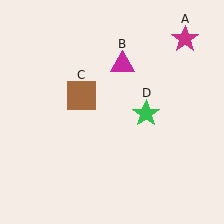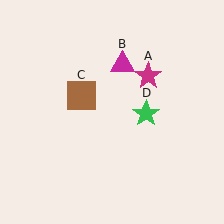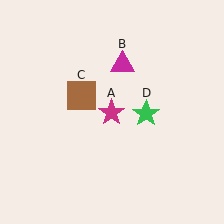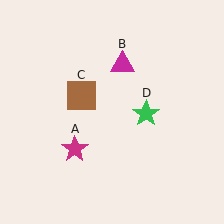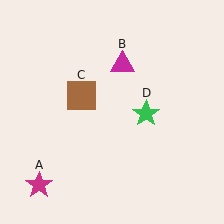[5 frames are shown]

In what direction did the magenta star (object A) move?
The magenta star (object A) moved down and to the left.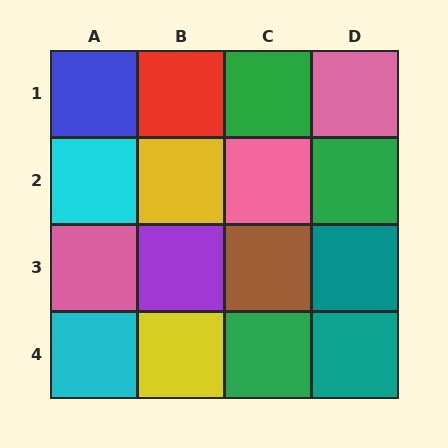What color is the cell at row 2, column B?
Yellow.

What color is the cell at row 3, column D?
Teal.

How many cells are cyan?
2 cells are cyan.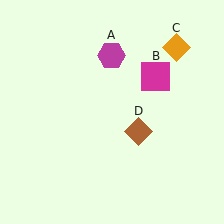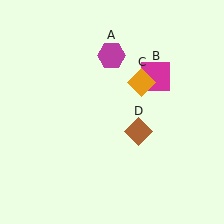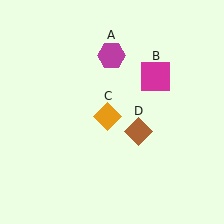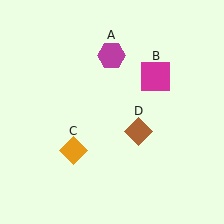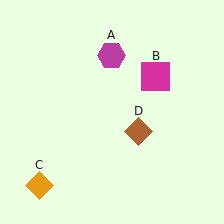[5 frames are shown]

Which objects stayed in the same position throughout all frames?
Magenta hexagon (object A) and magenta square (object B) and brown diamond (object D) remained stationary.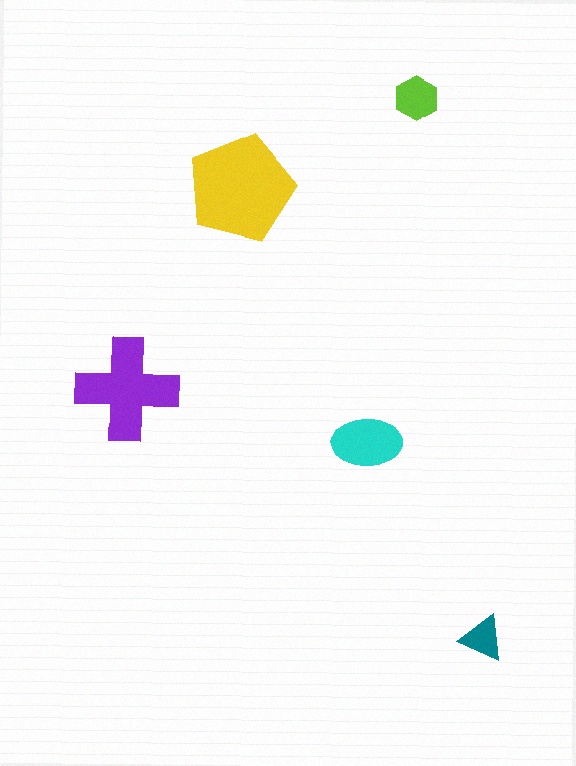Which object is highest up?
The lime hexagon is topmost.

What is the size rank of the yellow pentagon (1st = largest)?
1st.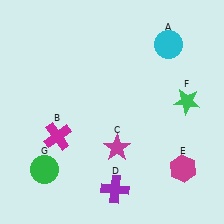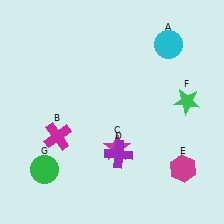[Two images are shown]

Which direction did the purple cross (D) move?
The purple cross (D) moved up.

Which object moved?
The purple cross (D) moved up.